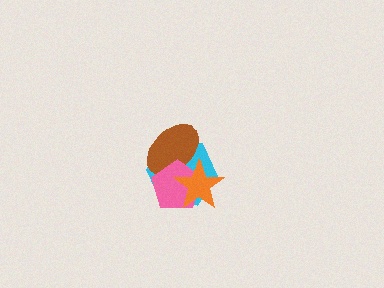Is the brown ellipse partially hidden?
Yes, it is partially covered by another shape.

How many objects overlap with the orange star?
3 objects overlap with the orange star.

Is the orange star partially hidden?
No, no other shape covers it.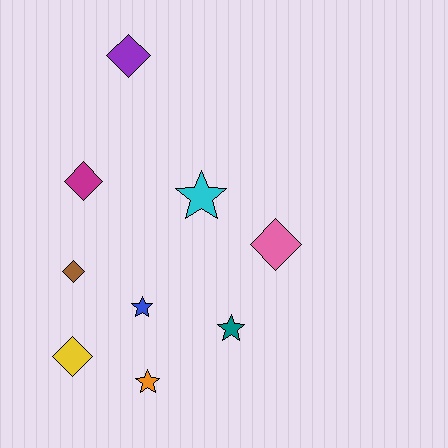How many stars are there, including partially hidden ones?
There are 4 stars.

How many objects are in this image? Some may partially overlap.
There are 9 objects.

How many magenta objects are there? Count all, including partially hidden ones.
There is 1 magenta object.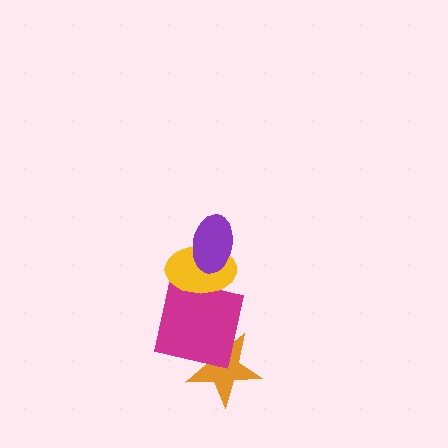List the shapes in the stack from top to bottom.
From top to bottom: the purple ellipse, the yellow ellipse, the magenta square, the orange star.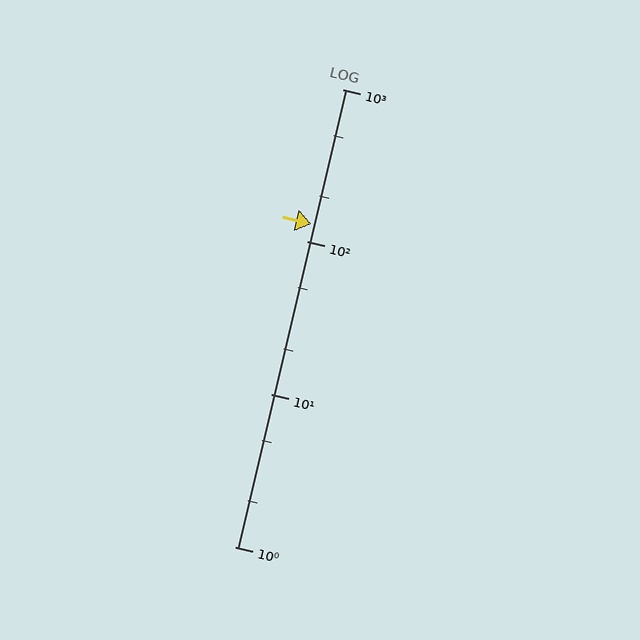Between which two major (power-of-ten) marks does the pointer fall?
The pointer is between 100 and 1000.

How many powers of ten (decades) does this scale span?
The scale spans 3 decades, from 1 to 1000.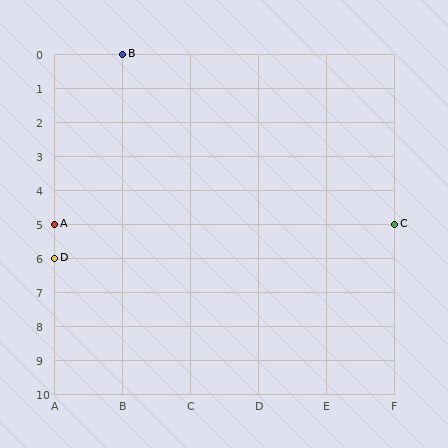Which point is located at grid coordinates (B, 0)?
Point B is at (B, 0).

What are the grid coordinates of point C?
Point C is at grid coordinates (F, 5).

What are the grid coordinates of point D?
Point D is at grid coordinates (A, 6).